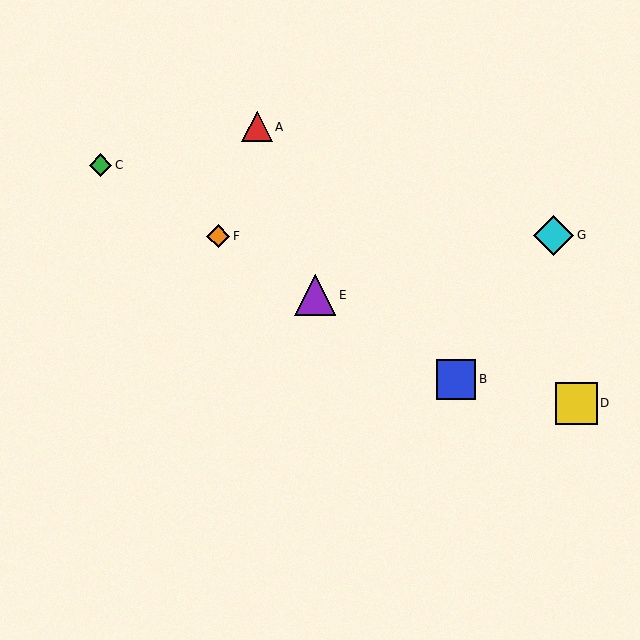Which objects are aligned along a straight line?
Objects B, C, E, F are aligned along a straight line.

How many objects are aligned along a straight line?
4 objects (B, C, E, F) are aligned along a straight line.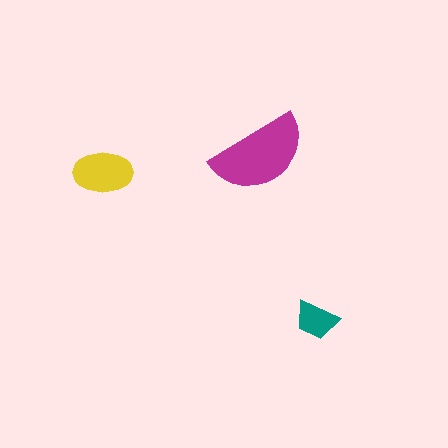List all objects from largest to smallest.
The magenta semicircle, the yellow ellipse, the teal trapezoid.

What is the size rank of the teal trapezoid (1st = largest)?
3rd.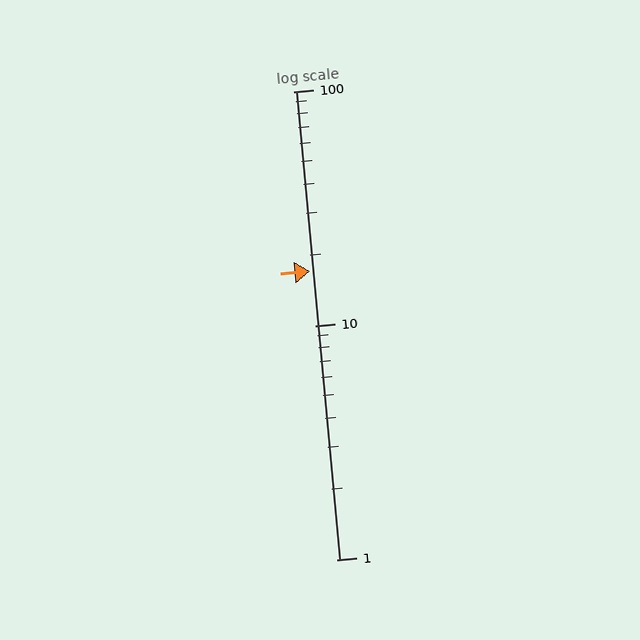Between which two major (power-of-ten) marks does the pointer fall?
The pointer is between 10 and 100.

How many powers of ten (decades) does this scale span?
The scale spans 2 decades, from 1 to 100.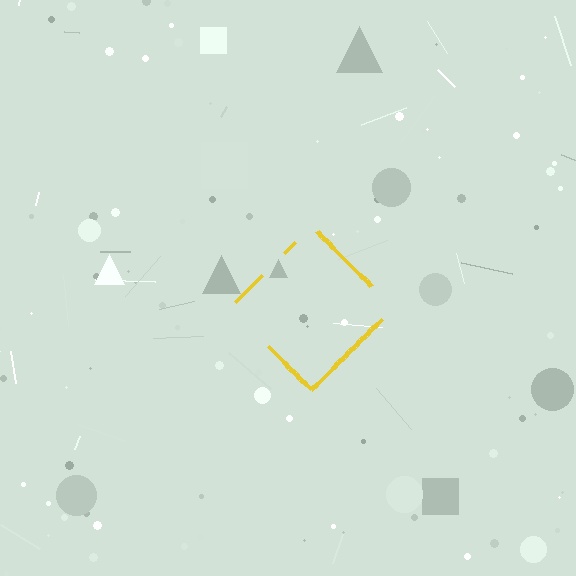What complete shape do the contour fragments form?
The contour fragments form a diamond.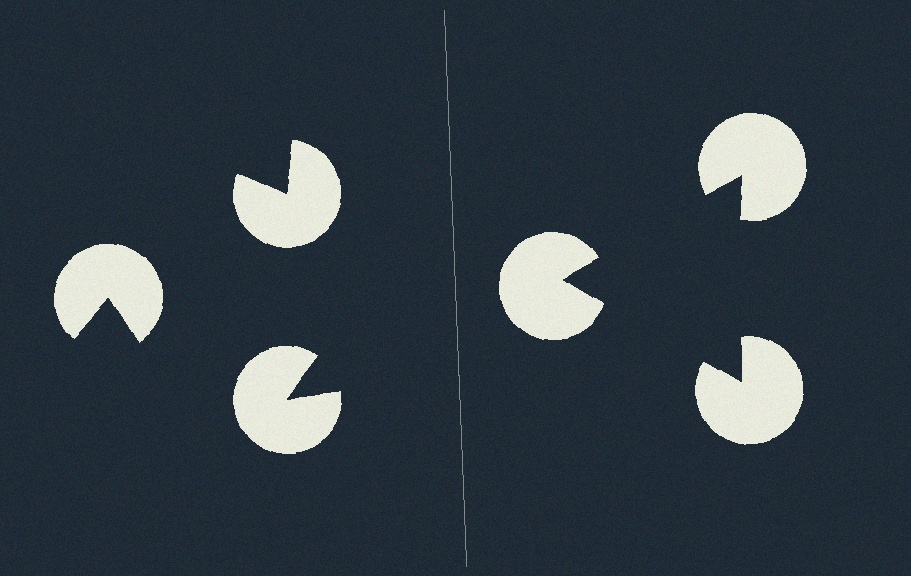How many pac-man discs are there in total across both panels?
6 — 3 on each side.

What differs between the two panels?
The pac-man discs are positioned identically on both sides; only the wedge orientations differ. On the right they align to a triangle; on the left they are misaligned.